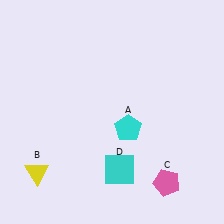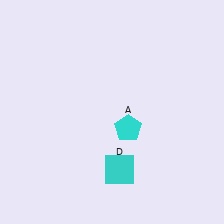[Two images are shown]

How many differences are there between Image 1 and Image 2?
There are 2 differences between the two images.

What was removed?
The yellow triangle (B), the pink pentagon (C) were removed in Image 2.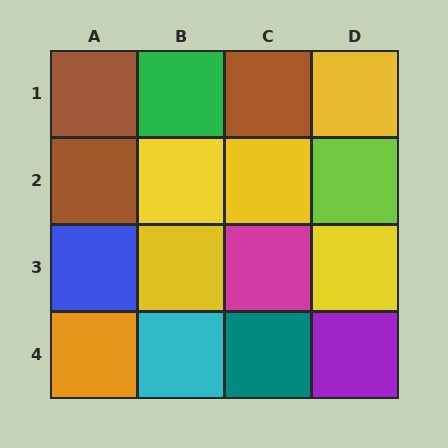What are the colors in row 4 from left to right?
Orange, cyan, teal, purple.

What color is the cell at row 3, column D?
Yellow.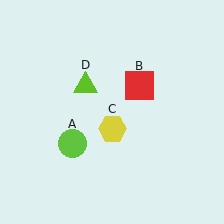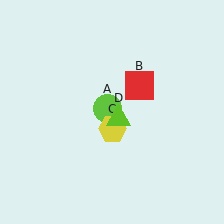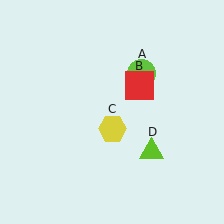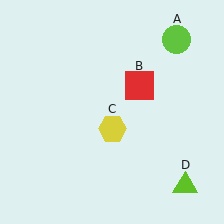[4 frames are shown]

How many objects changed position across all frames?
2 objects changed position: lime circle (object A), lime triangle (object D).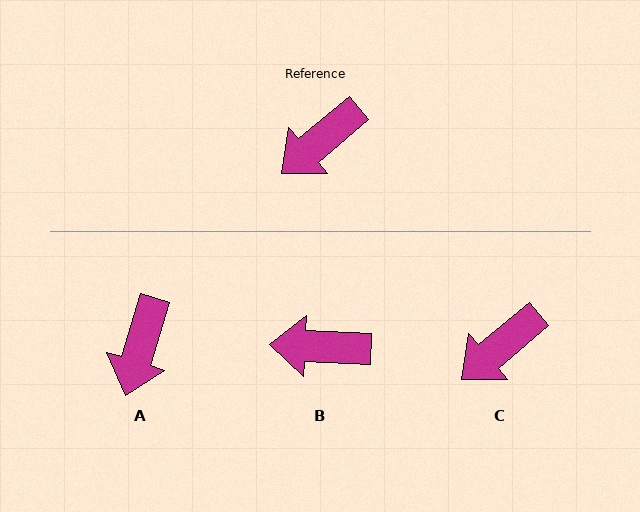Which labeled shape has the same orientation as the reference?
C.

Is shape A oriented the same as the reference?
No, it is off by about 33 degrees.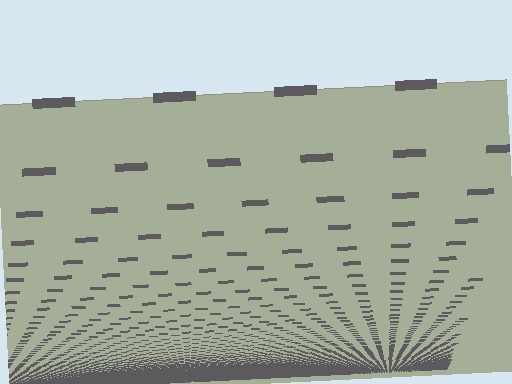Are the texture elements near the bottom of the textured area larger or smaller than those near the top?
Smaller. The gradient is inverted — elements near the bottom are smaller and denser.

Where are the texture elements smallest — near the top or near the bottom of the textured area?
Near the bottom.